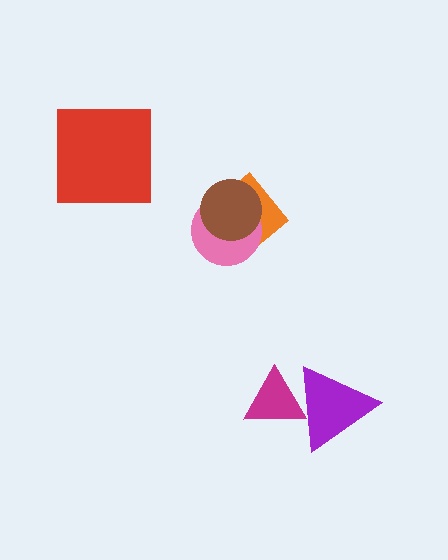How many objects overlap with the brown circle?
2 objects overlap with the brown circle.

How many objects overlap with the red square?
0 objects overlap with the red square.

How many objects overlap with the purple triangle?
1 object overlaps with the purple triangle.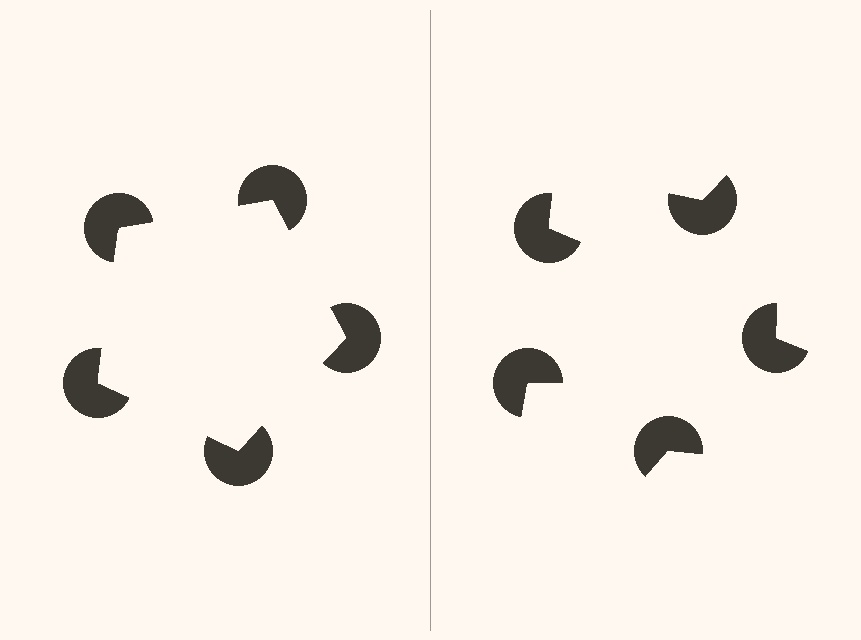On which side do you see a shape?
An illusory pentagon appears on the left side. On the right side the wedge cuts are rotated, so no coherent shape forms.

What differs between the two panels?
The pac-man discs are positioned identically on both sides; only the wedge orientations differ. On the left they align to a pentagon; on the right they are misaligned.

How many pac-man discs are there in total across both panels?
10 — 5 on each side.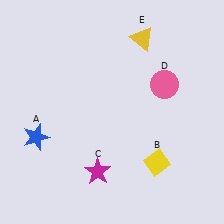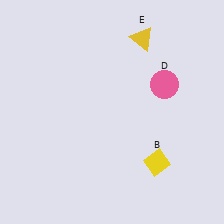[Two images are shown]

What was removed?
The magenta star (C), the blue star (A) were removed in Image 2.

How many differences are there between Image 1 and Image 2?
There are 2 differences between the two images.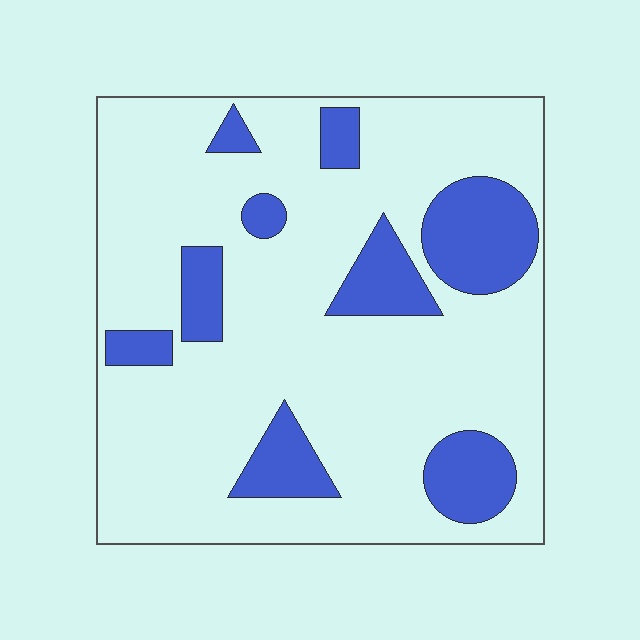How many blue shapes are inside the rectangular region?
9.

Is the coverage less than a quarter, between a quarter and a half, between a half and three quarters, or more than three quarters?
Less than a quarter.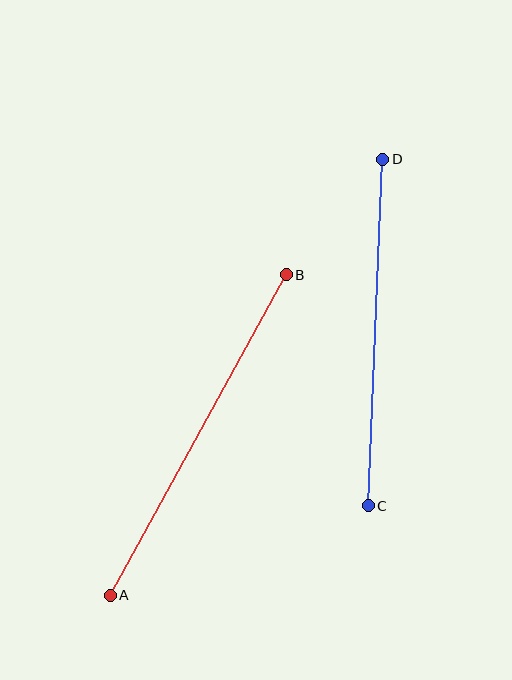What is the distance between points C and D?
The distance is approximately 347 pixels.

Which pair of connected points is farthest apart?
Points A and B are farthest apart.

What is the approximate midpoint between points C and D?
The midpoint is at approximately (375, 332) pixels.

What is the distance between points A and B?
The distance is approximately 366 pixels.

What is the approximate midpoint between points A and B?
The midpoint is at approximately (198, 435) pixels.